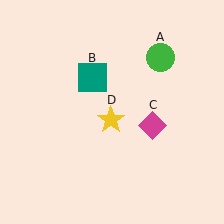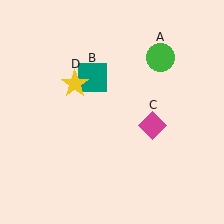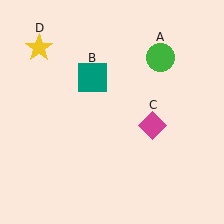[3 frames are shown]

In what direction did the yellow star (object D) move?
The yellow star (object D) moved up and to the left.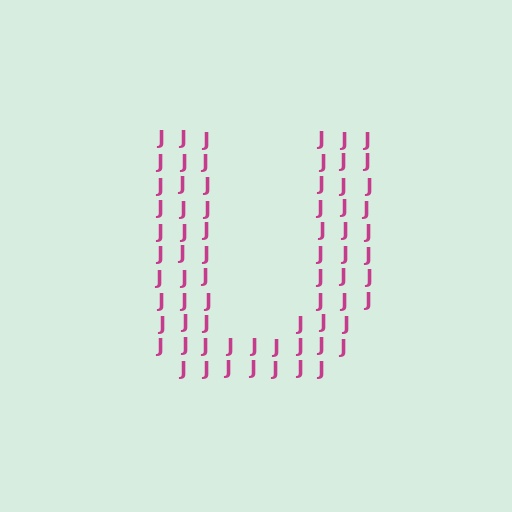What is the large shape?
The large shape is the letter U.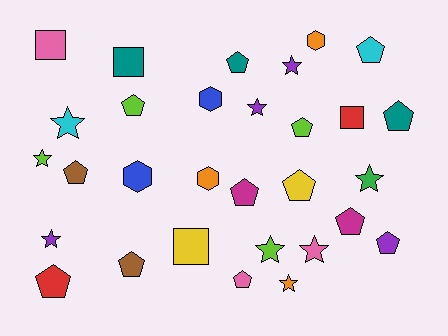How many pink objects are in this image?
There are 3 pink objects.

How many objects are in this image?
There are 30 objects.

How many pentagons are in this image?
There are 13 pentagons.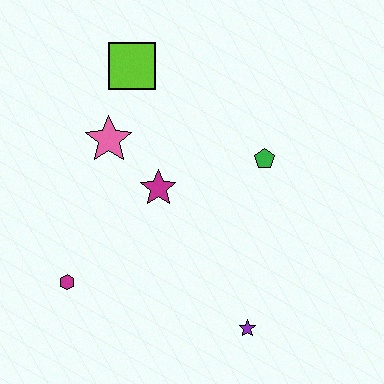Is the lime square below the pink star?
No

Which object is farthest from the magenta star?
The purple star is farthest from the magenta star.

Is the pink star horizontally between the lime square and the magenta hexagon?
Yes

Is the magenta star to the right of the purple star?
No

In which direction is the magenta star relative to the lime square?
The magenta star is below the lime square.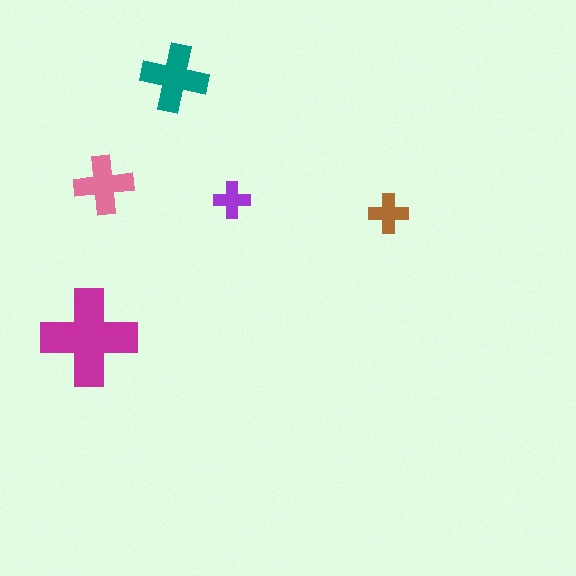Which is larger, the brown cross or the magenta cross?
The magenta one.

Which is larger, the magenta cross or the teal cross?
The magenta one.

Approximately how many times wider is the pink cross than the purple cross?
About 1.5 times wider.